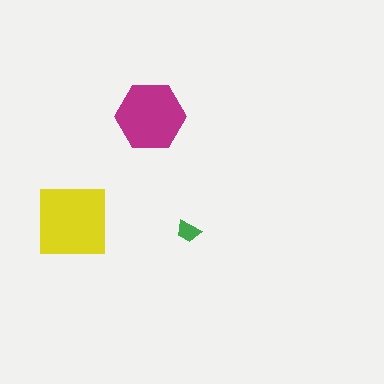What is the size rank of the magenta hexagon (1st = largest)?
2nd.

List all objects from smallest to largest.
The green trapezoid, the magenta hexagon, the yellow square.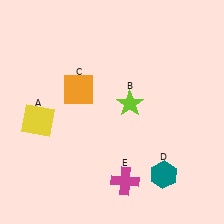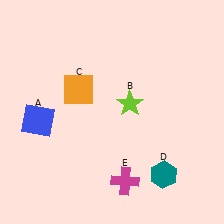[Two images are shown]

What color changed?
The square (A) changed from yellow in Image 1 to blue in Image 2.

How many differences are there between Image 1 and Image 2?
There is 1 difference between the two images.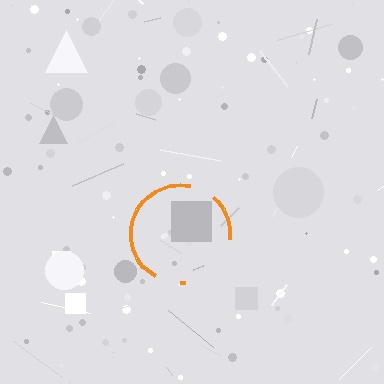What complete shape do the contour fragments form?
The contour fragments form a circle.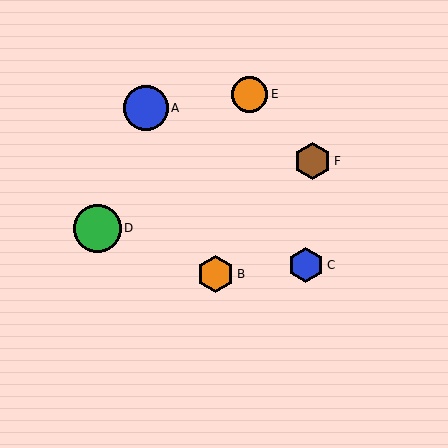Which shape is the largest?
The green circle (labeled D) is the largest.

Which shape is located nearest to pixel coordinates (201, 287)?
The orange hexagon (labeled B) at (216, 274) is nearest to that location.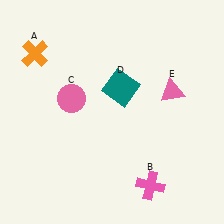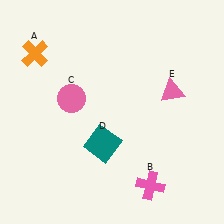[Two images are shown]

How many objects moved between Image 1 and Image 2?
1 object moved between the two images.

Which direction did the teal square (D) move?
The teal square (D) moved down.